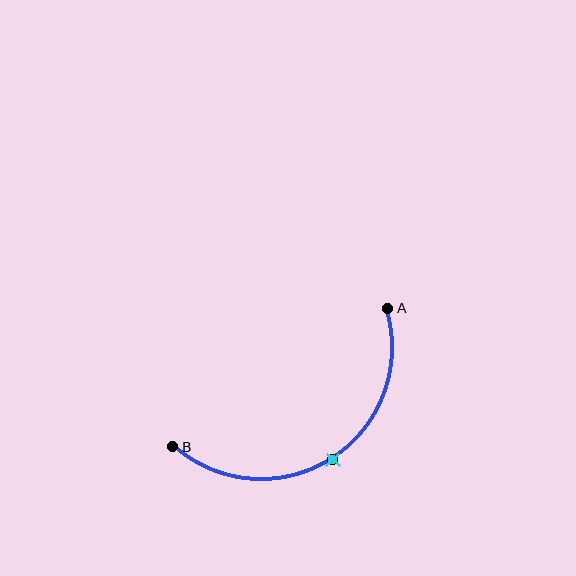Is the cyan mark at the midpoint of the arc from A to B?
Yes. The cyan mark lies on the arc at equal arc-length from both A and B — it is the arc midpoint.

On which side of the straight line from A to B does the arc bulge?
The arc bulges below the straight line connecting A and B.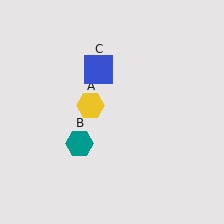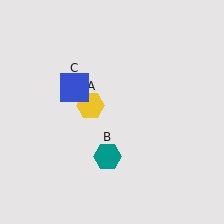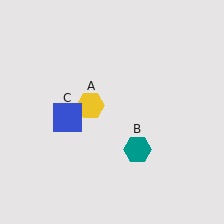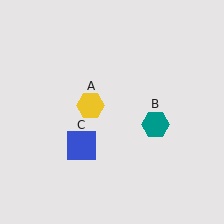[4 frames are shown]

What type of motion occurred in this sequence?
The teal hexagon (object B), blue square (object C) rotated counterclockwise around the center of the scene.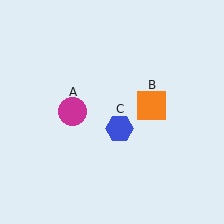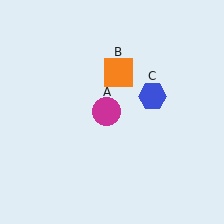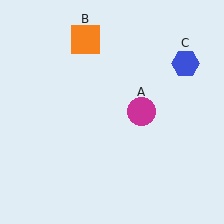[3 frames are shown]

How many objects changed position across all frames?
3 objects changed position: magenta circle (object A), orange square (object B), blue hexagon (object C).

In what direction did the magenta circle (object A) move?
The magenta circle (object A) moved right.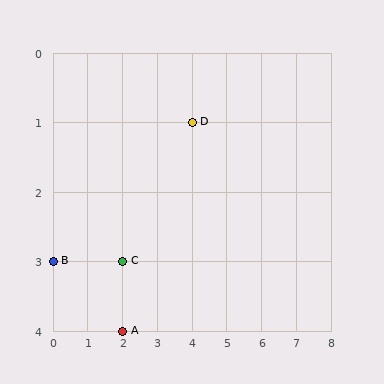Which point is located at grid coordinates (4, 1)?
Point D is at (4, 1).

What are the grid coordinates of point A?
Point A is at grid coordinates (2, 4).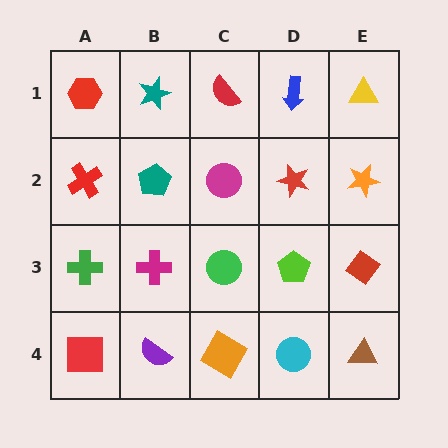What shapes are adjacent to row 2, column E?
A yellow triangle (row 1, column E), a red diamond (row 3, column E), a red star (row 2, column D).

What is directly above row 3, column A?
A red cross.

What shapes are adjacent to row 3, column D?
A red star (row 2, column D), a cyan circle (row 4, column D), a green circle (row 3, column C), a red diamond (row 3, column E).